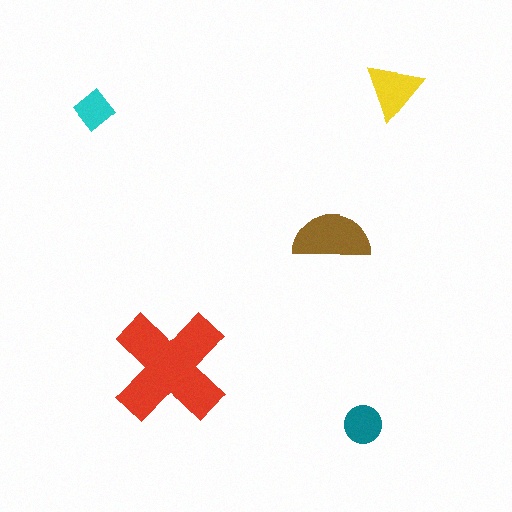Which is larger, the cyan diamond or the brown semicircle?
The brown semicircle.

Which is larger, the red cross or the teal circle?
The red cross.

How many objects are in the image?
There are 5 objects in the image.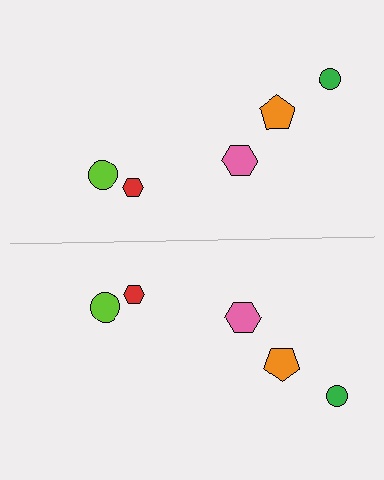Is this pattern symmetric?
Yes, this pattern has bilateral (reflection) symmetry.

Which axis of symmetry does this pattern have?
The pattern has a horizontal axis of symmetry running through the center of the image.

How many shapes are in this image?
There are 10 shapes in this image.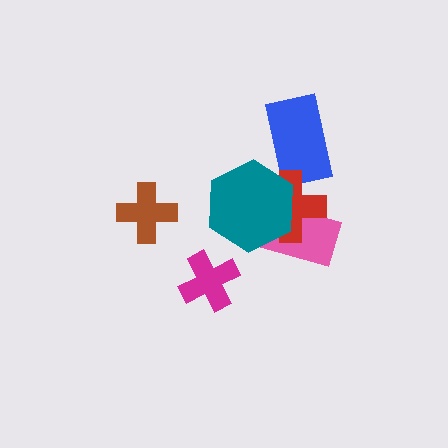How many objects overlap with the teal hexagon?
2 objects overlap with the teal hexagon.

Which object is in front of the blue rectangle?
The red cross is in front of the blue rectangle.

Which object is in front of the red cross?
The teal hexagon is in front of the red cross.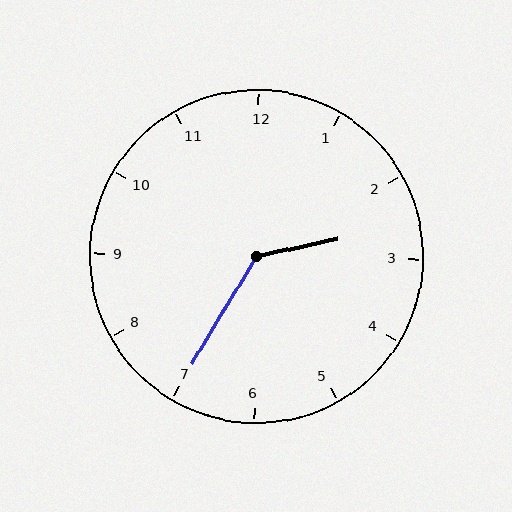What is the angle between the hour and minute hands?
Approximately 132 degrees.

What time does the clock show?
2:35.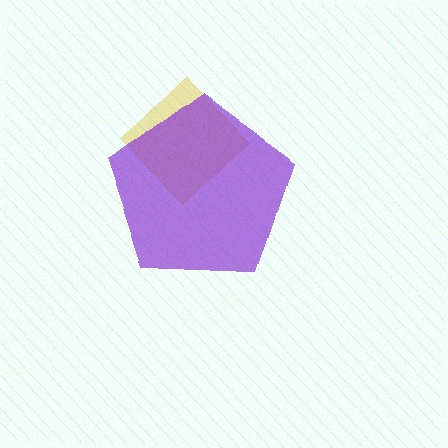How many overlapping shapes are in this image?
There are 2 overlapping shapes in the image.